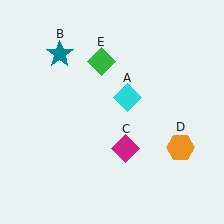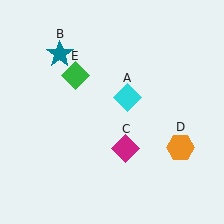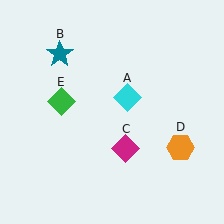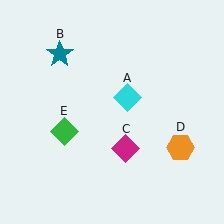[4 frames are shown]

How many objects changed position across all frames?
1 object changed position: green diamond (object E).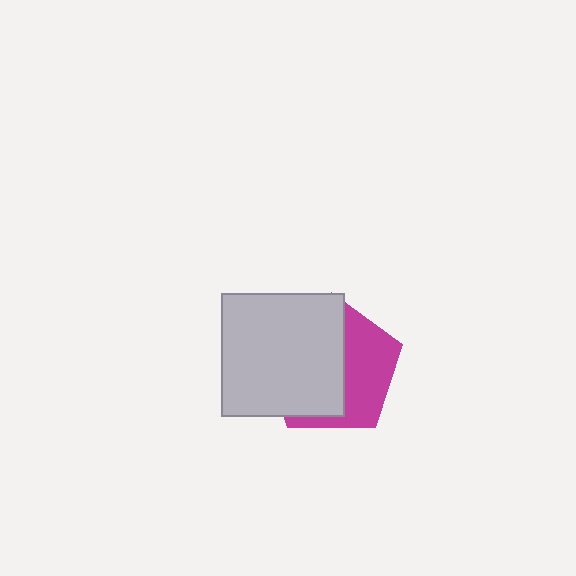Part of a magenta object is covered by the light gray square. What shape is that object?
It is a pentagon.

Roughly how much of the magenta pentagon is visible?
A small part of it is visible (roughly 41%).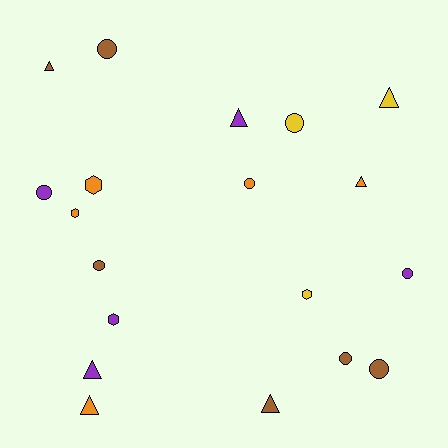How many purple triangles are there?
There are 2 purple triangles.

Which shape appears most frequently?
Circle, with 8 objects.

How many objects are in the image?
There are 19 objects.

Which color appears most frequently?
Brown, with 6 objects.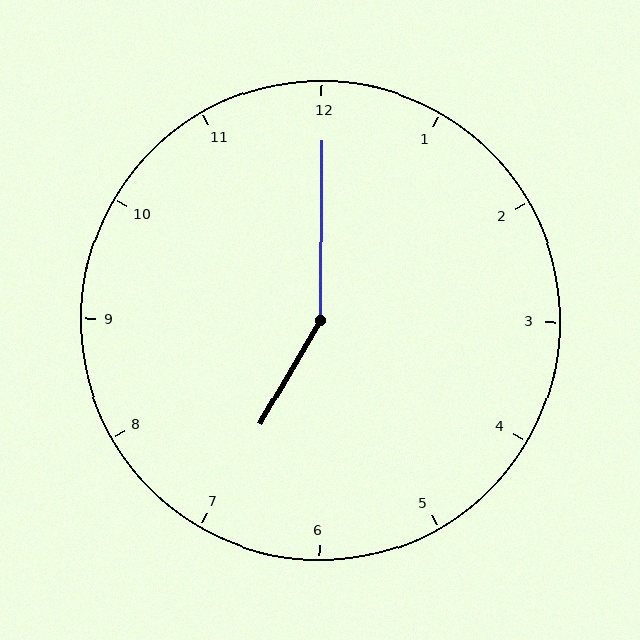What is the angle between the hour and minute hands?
Approximately 150 degrees.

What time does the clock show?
7:00.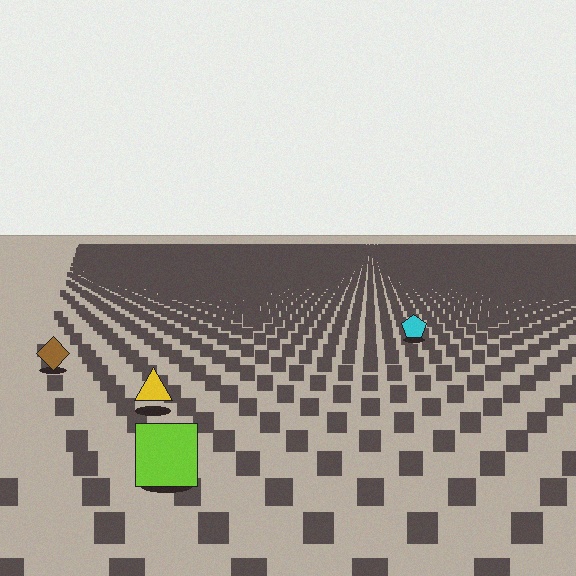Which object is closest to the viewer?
The lime square is closest. The texture marks near it are larger and more spread out.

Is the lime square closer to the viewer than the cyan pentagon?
Yes. The lime square is closer — you can tell from the texture gradient: the ground texture is coarser near it.